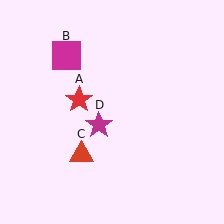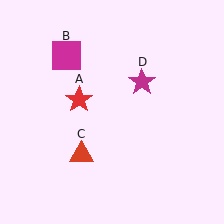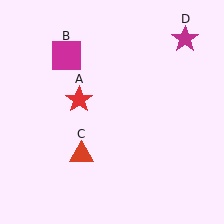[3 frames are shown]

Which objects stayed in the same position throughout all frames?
Red star (object A) and magenta square (object B) and red triangle (object C) remained stationary.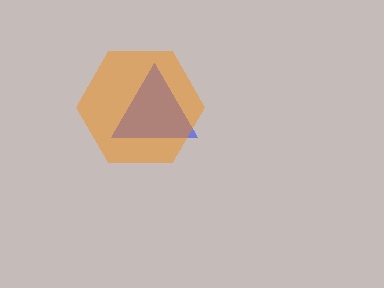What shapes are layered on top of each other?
The layered shapes are: a blue triangle, an orange hexagon.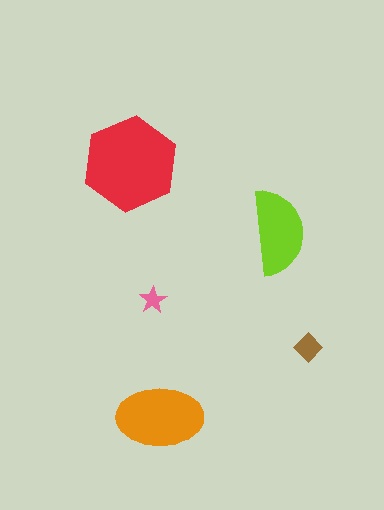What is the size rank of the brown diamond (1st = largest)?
4th.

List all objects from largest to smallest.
The red hexagon, the orange ellipse, the lime semicircle, the brown diamond, the pink star.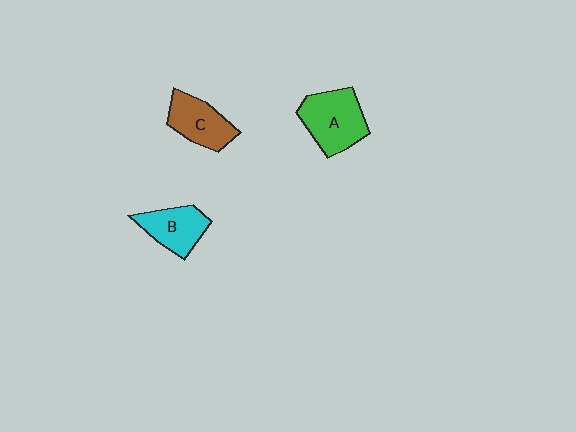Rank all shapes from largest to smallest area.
From largest to smallest: A (green), C (brown), B (cyan).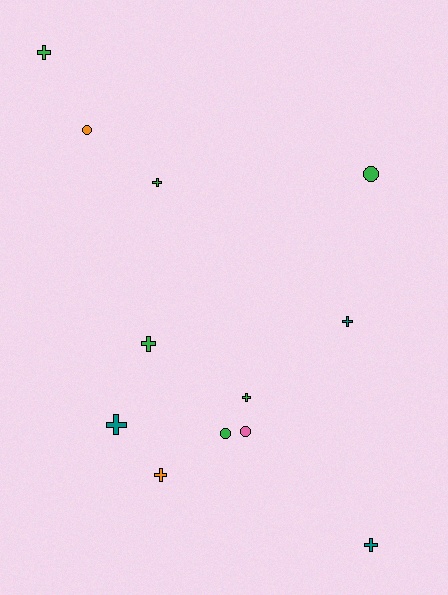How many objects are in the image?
There are 12 objects.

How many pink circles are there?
There is 1 pink circle.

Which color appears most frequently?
Green, with 6 objects.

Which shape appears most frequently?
Cross, with 8 objects.